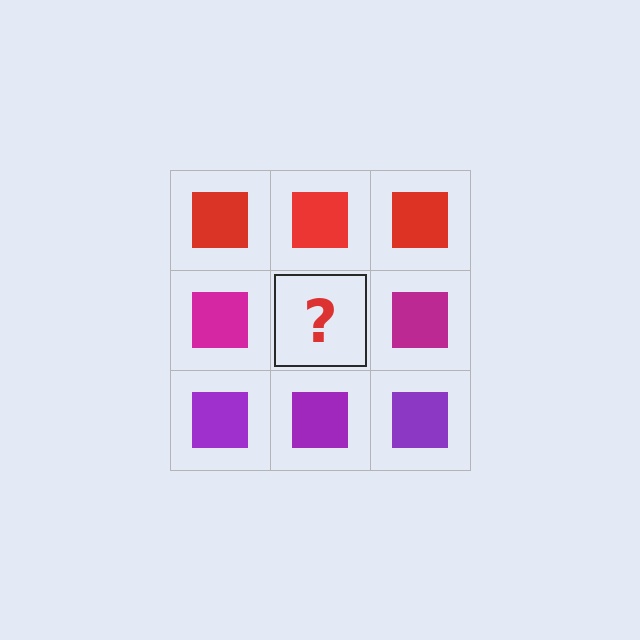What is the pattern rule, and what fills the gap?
The rule is that each row has a consistent color. The gap should be filled with a magenta square.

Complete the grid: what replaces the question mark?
The question mark should be replaced with a magenta square.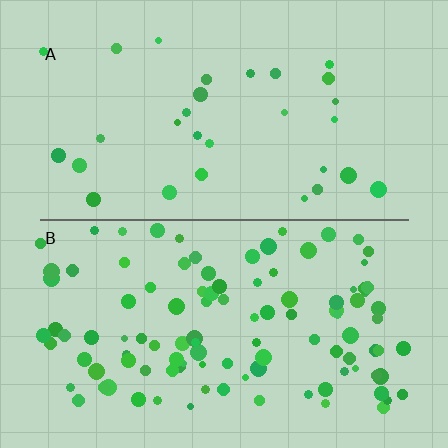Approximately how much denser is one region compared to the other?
Approximately 3.5× — region B over region A.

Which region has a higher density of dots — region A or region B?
B (the bottom).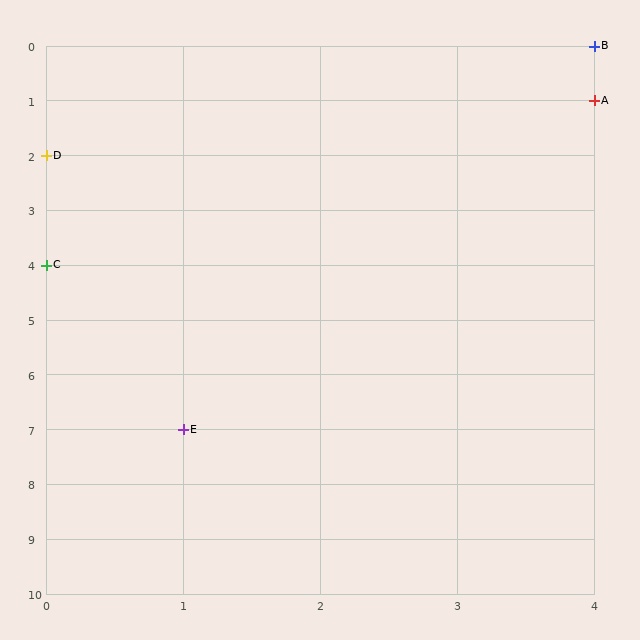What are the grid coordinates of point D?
Point D is at grid coordinates (0, 2).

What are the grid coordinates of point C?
Point C is at grid coordinates (0, 4).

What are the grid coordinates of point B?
Point B is at grid coordinates (4, 0).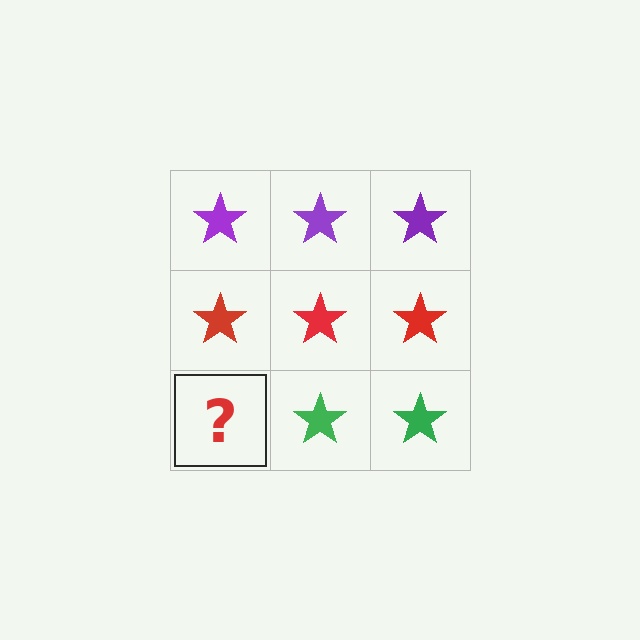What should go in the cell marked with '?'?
The missing cell should contain a green star.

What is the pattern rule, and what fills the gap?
The rule is that each row has a consistent color. The gap should be filled with a green star.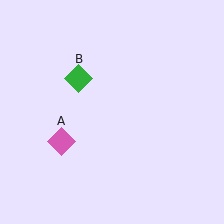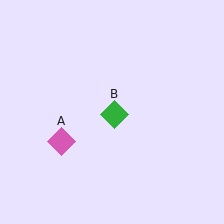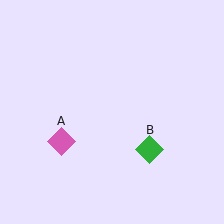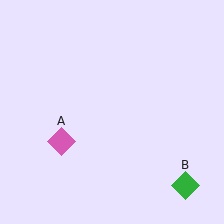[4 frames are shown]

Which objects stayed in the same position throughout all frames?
Pink diamond (object A) remained stationary.